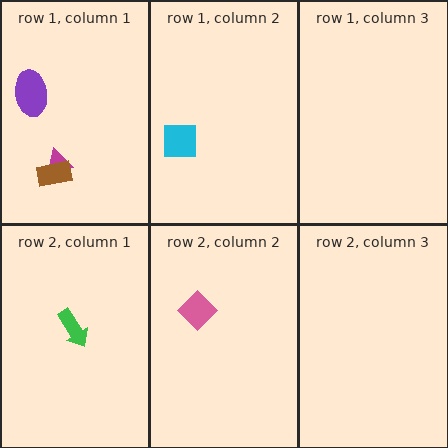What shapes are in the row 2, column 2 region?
The pink diamond.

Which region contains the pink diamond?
The row 2, column 2 region.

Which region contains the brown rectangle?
The row 1, column 1 region.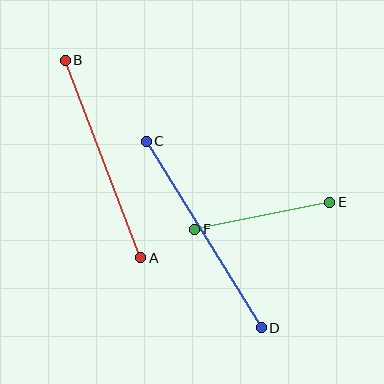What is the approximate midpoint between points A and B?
The midpoint is at approximately (103, 159) pixels.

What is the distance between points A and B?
The distance is approximately 211 pixels.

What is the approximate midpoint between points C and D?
The midpoint is at approximately (204, 235) pixels.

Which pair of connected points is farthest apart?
Points C and D are farthest apart.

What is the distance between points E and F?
The distance is approximately 138 pixels.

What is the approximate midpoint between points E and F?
The midpoint is at approximately (262, 216) pixels.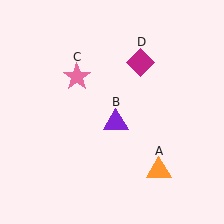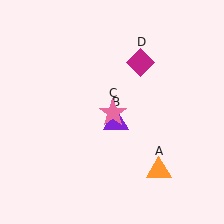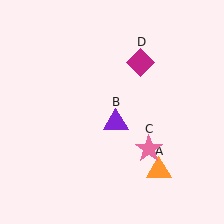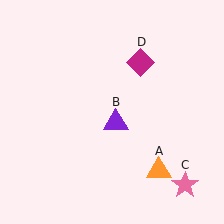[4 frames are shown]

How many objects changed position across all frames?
1 object changed position: pink star (object C).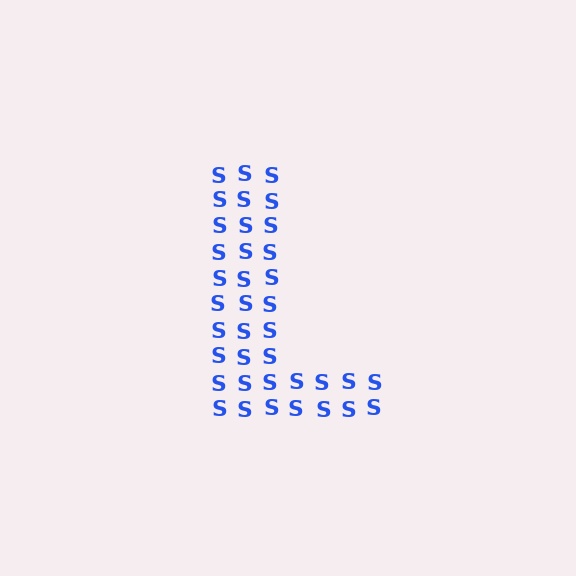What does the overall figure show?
The overall figure shows the letter L.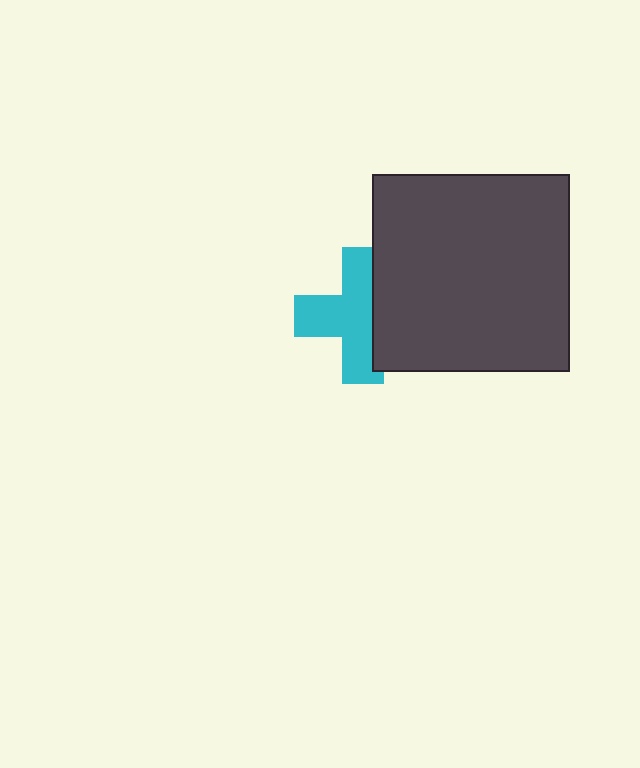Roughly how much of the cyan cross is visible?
About half of it is visible (roughly 64%).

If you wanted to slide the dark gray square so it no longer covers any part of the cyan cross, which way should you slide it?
Slide it right — that is the most direct way to separate the two shapes.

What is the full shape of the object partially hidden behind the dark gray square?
The partially hidden object is a cyan cross.